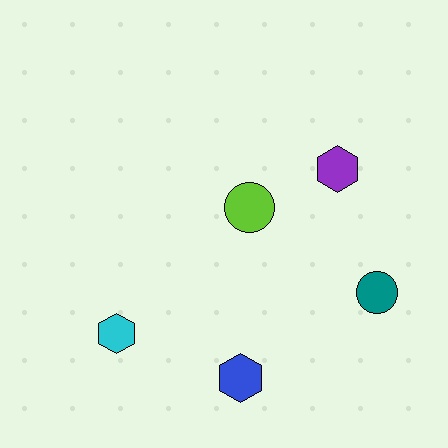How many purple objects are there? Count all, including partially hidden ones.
There is 1 purple object.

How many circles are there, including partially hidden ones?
There are 2 circles.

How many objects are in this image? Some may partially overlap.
There are 5 objects.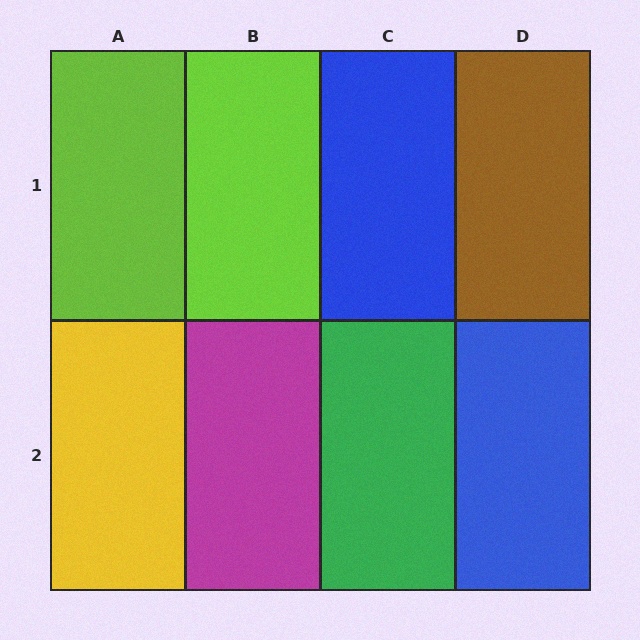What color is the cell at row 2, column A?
Yellow.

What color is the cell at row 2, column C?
Green.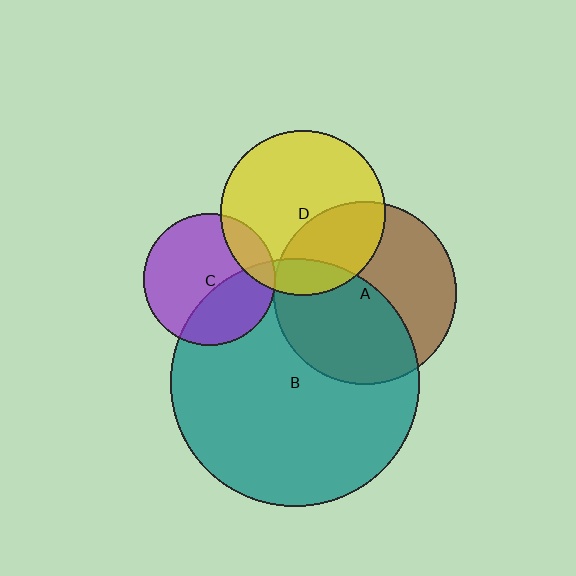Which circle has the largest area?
Circle B (teal).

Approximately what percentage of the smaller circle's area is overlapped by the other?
Approximately 15%.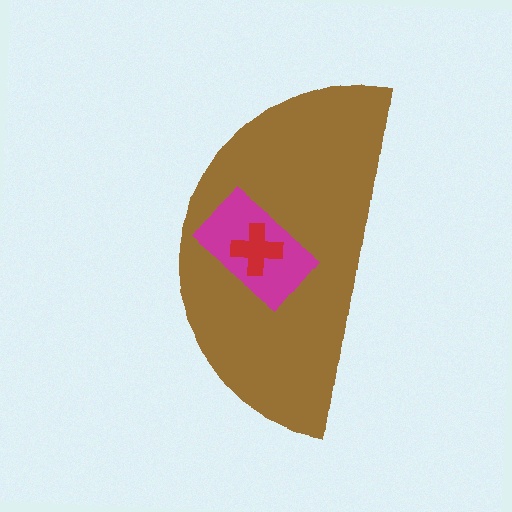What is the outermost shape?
The brown semicircle.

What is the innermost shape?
The red cross.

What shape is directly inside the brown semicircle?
The magenta rectangle.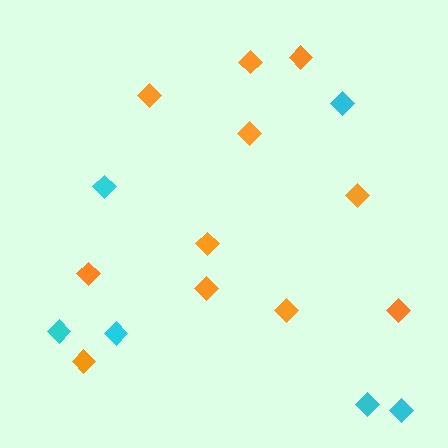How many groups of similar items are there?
There are 2 groups: one group of orange diamonds (11) and one group of cyan diamonds (6).